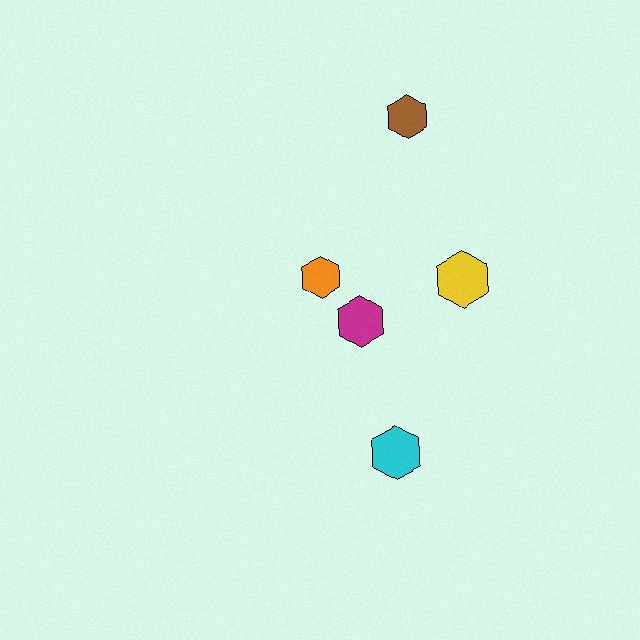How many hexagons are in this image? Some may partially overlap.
There are 5 hexagons.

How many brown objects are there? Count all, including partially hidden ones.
There is 1 brown object.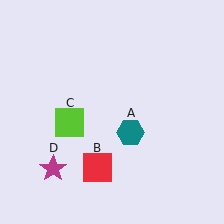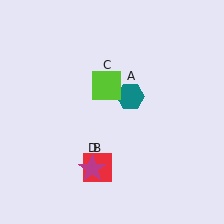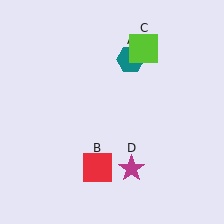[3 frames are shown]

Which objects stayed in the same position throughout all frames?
Red square (object B) remained stationary.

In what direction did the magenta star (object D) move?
The magenta star (object D) moved right.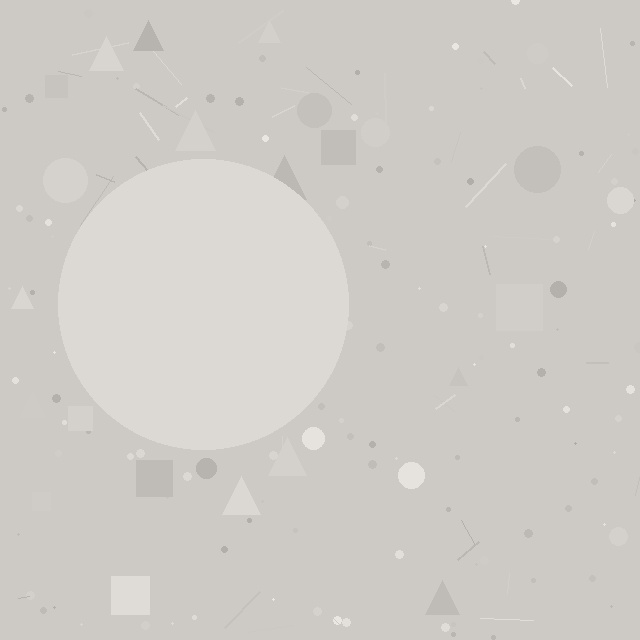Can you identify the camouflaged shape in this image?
The camouflaged shape is a circle.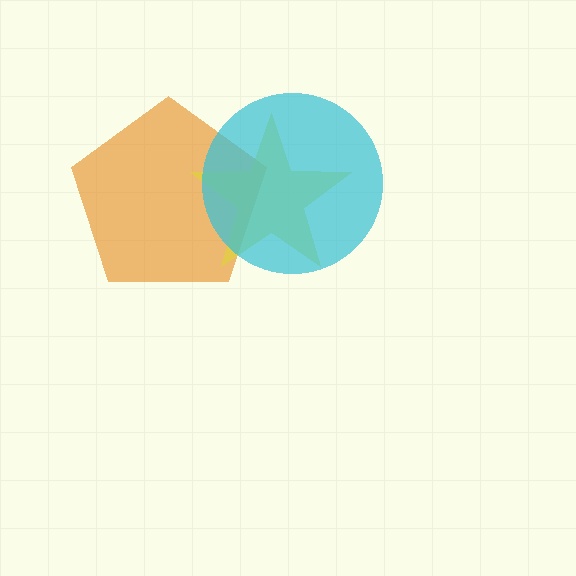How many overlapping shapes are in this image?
There are 3 overlapping shapes in the image.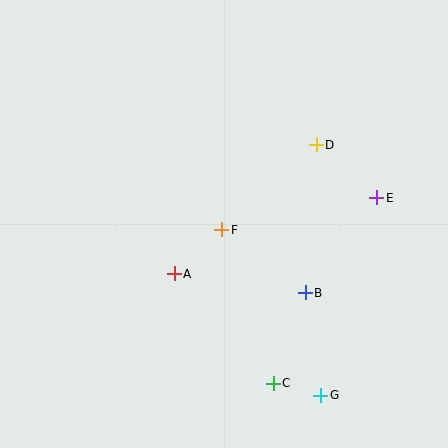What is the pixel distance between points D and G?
The distance between D and G is 251 pixels.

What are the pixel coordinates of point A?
Point A is at (174, 274).